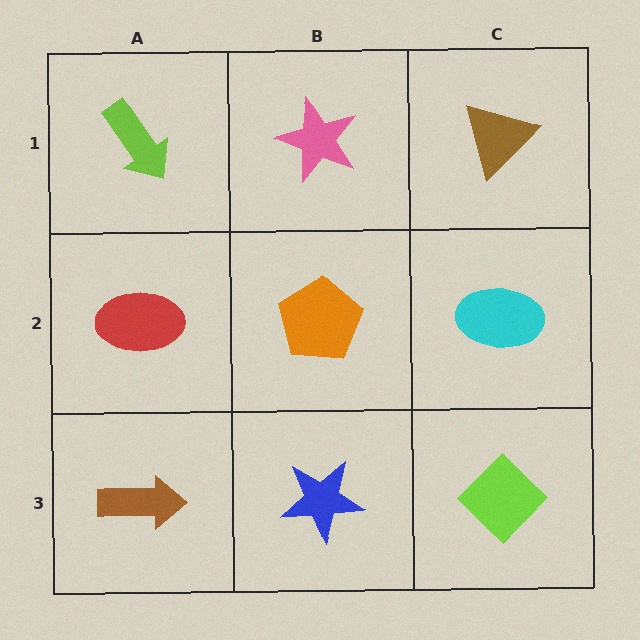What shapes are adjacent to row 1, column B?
An orange pentagon (row 2, column B), a lime arrow (row 1, column A), a brown triangle (row 1, column C).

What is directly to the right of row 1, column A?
A pink star.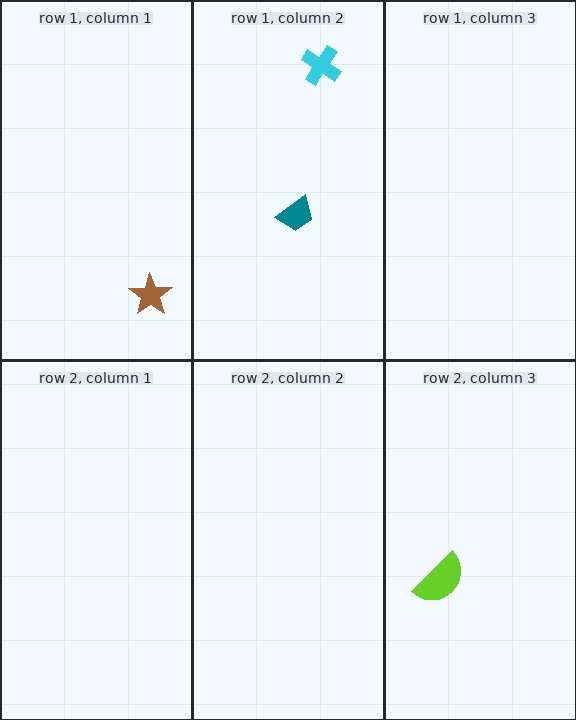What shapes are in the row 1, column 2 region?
The cyan cross, the teal trapezoid.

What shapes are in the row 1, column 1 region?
The brown star.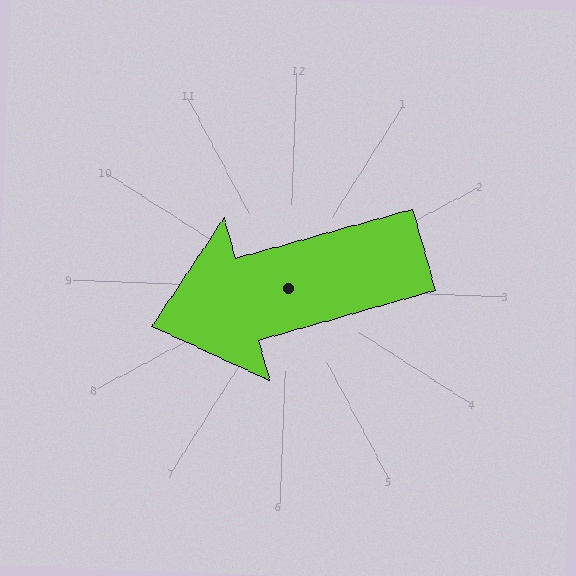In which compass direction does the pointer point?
West.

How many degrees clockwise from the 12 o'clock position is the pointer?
Approximately 252 degrees.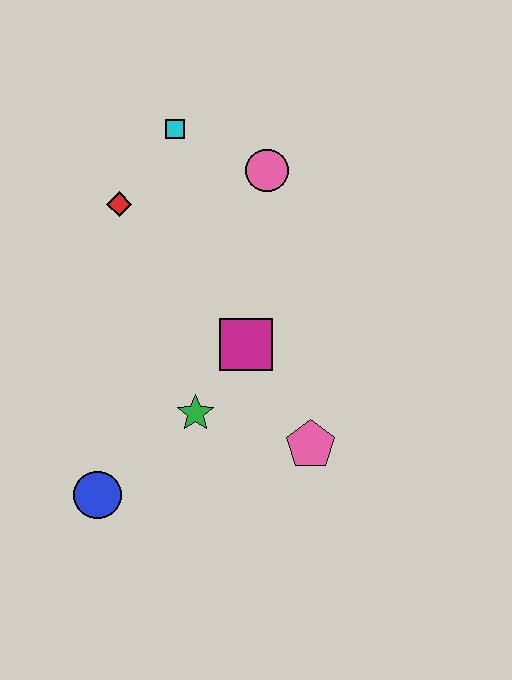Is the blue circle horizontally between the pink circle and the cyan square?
No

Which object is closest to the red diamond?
The cyan square is closest to the red diamond.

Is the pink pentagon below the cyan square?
Yes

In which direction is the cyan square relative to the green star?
The cyan square is above the green star.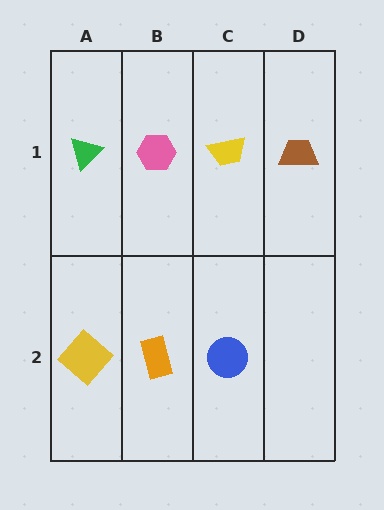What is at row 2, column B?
An orange rectangle.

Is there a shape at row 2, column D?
No, that cell is empty.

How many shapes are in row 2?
3 shapes.